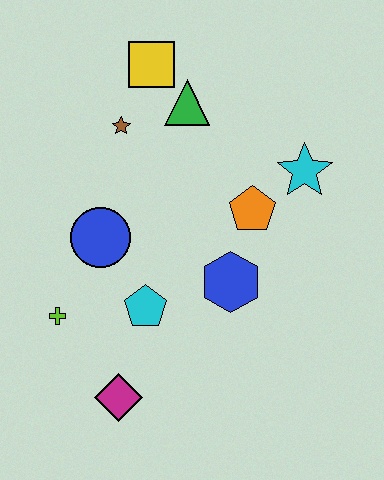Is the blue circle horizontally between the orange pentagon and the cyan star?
No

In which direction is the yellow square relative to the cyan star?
The yellow square is to the left of the cyan star.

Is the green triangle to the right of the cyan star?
No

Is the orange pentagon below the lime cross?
No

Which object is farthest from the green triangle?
The magenta diamond is farthest from the green triangle.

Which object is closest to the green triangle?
The yellow square is closest to the green triangle.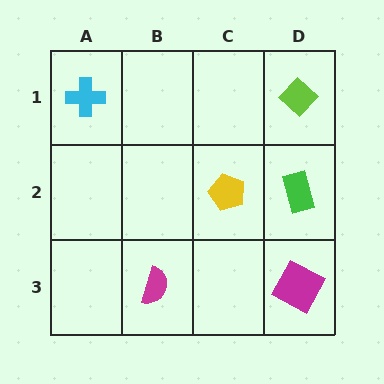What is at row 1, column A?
A cyan cross.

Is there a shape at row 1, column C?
No, that cell is empty.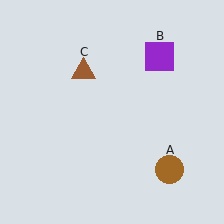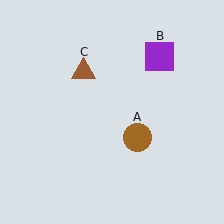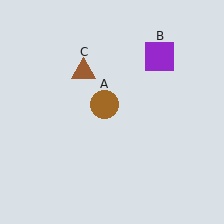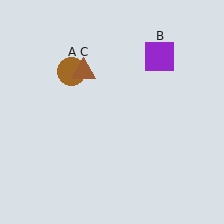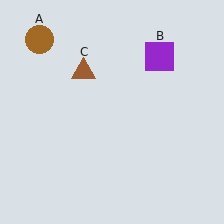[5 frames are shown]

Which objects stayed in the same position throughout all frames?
Purple square (object B) and brown triangle (object C) remained stationary.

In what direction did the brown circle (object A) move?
The brown circle (object A) moved up and to the left.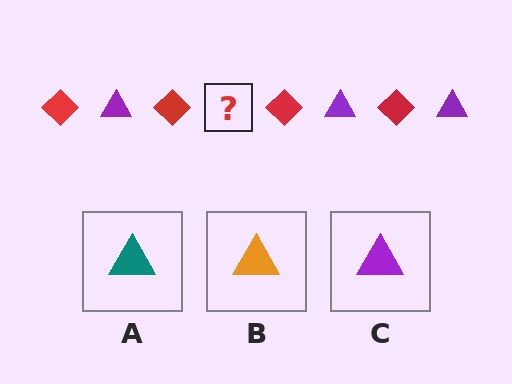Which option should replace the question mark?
Option C.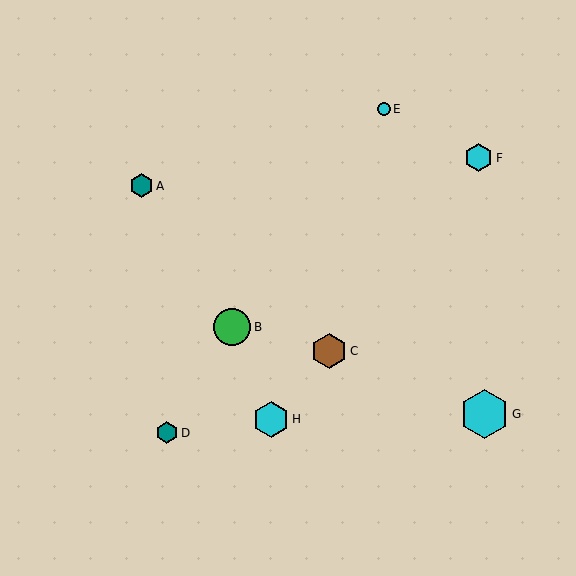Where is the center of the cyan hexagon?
The center of the cyan hexagon is at (485, 414).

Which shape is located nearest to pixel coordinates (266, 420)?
The cyan hexagon (labeled H) at (271, 419) is nearest to that location.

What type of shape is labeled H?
Shape H is a cyan hexagon.